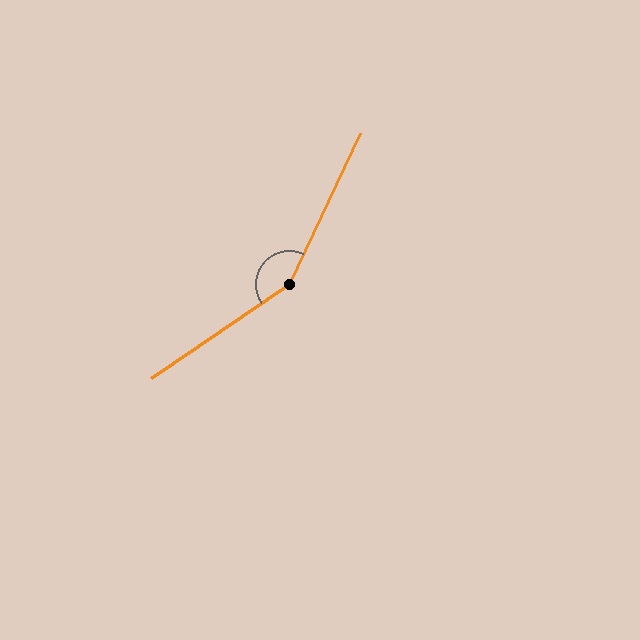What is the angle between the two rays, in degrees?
Approximately 150 degrees.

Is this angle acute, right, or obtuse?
It is obtuse.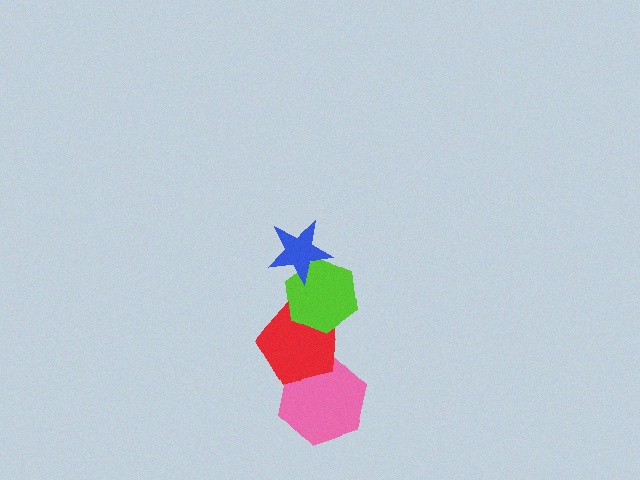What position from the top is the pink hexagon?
The pink hexagon is 4th from the top.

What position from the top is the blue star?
The blue star is 1st from the top.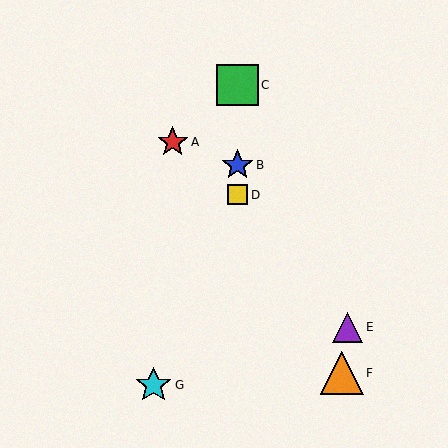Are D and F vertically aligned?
No, D is at x≈237 and F is at x≈342.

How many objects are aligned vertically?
3 objects (B, C, D) are aligned vertically.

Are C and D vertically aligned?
Yes, both are at x≈237.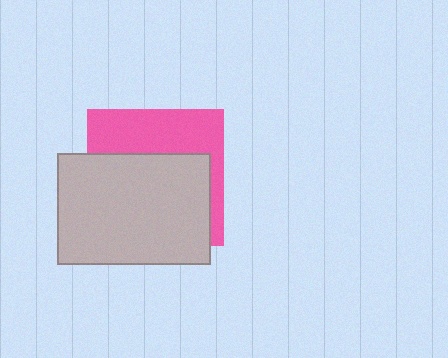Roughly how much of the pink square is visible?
A small part of it is visible (roughly 38%).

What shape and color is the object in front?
The object in front is a light gray rectangle.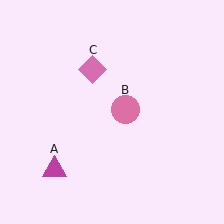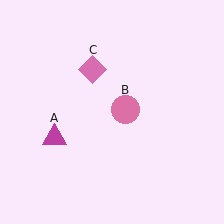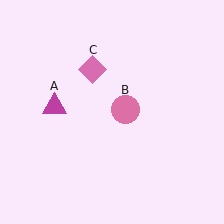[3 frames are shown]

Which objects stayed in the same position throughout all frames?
Pink circle (object B) and pink diamond (object C) remained stationary.